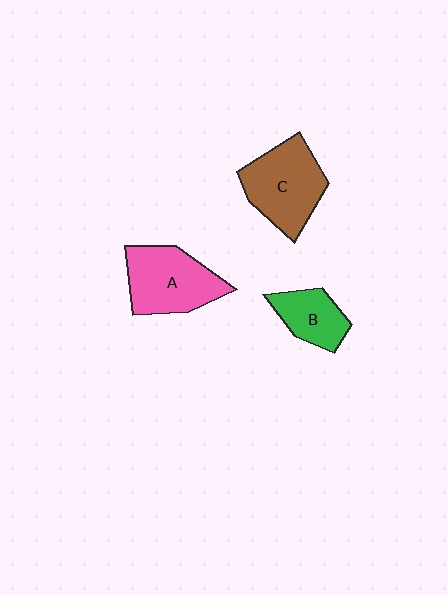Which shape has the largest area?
Shape C (brown).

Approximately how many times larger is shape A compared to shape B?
Approximately 1.7 times.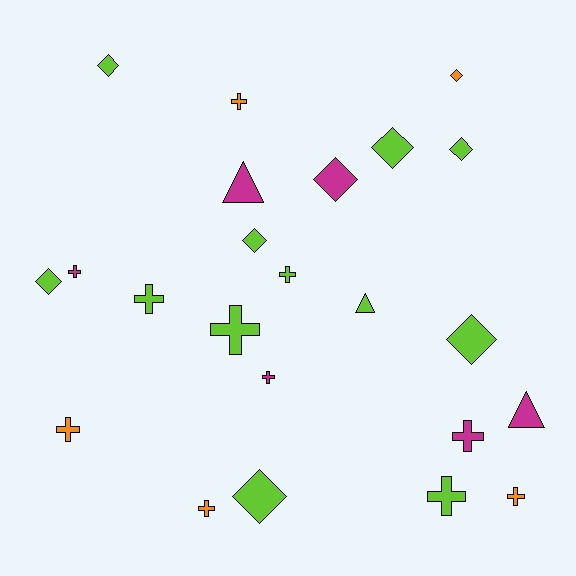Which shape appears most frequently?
Cross, with 11 objects.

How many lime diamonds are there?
There are 7 lime diamonds.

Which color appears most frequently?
Lime, with 12 objects.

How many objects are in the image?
There are 23 objects.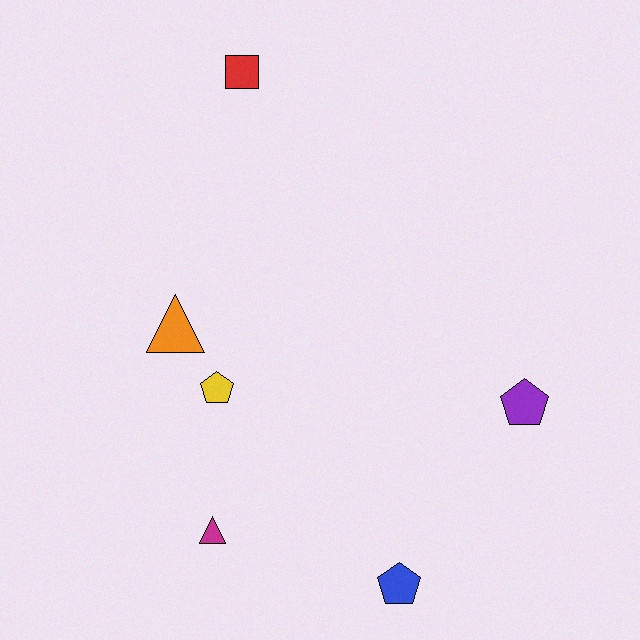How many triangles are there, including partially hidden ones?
There are 2 triangles.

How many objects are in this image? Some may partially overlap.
There are 6 objects.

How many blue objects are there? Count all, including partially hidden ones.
There is 1 blue object.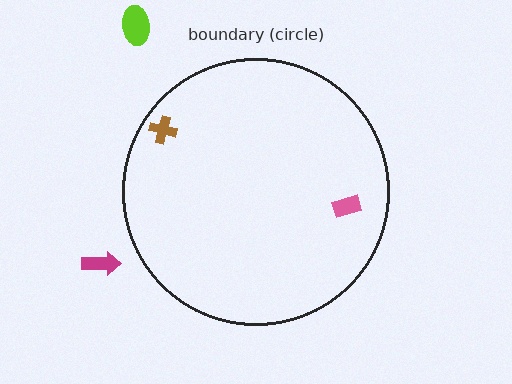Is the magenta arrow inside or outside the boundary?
Outside.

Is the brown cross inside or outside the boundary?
Inside.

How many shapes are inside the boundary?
2 inside, 2 outside.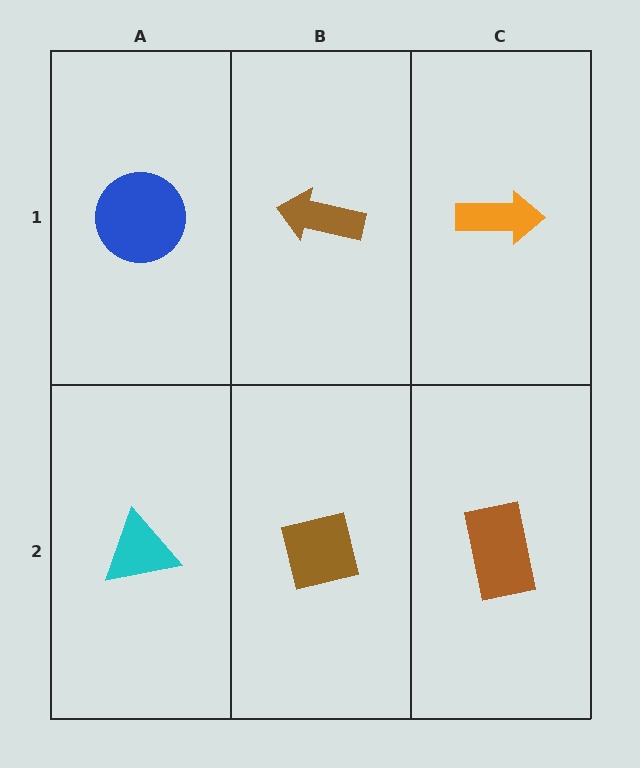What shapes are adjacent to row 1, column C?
A brown rectangle (row 2, column C), a brown arrow (row 1, column B).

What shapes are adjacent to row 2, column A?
A blue circle (row 1, column A), a brown square (row 2, column B).